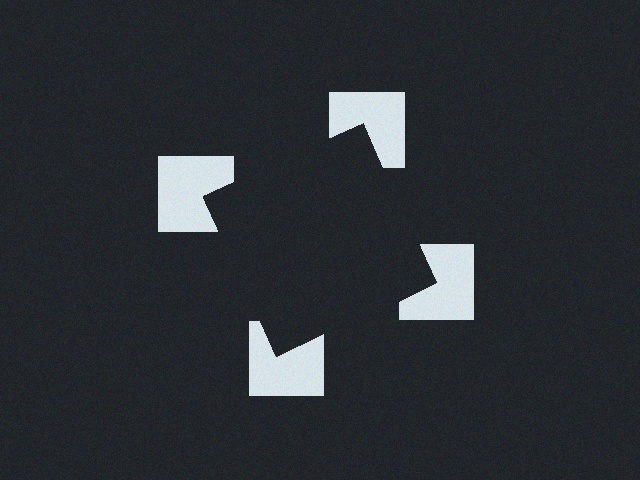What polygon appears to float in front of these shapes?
An illusory square — its edges are inferred from the aligned wedge cuts in the notched squares, not physically drawn.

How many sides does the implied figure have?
4 sides.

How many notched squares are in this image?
There are 4 — one at each vertex of the illusory square.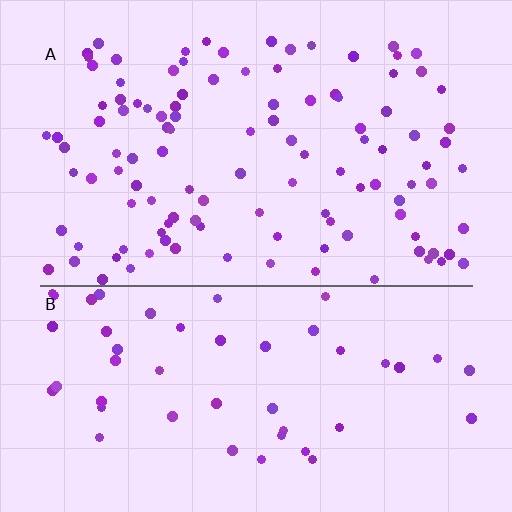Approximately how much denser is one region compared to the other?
Approximately 2.2× — region A over region B.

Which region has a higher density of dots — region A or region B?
A (the top).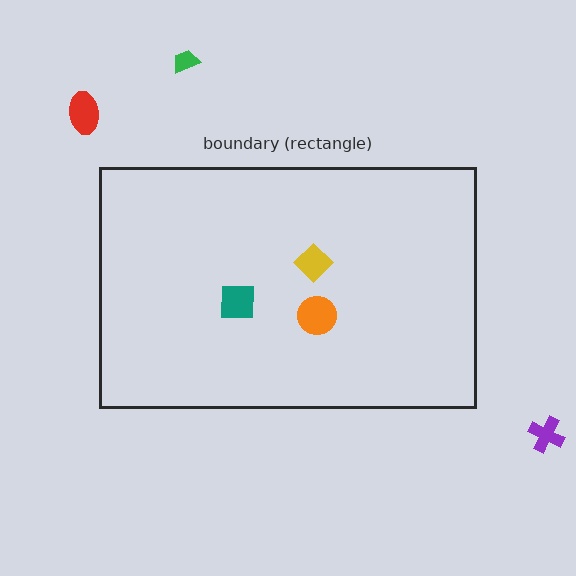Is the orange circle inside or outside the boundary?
Inside.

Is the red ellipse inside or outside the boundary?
Outside.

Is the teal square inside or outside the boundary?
Inside.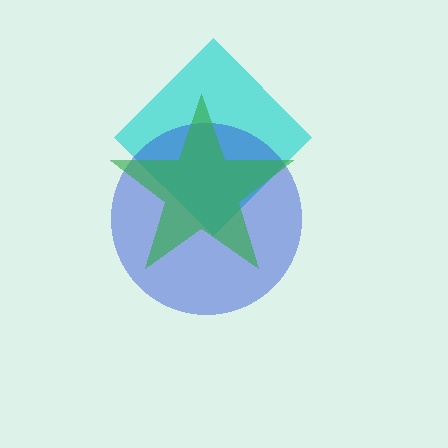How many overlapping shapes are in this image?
There are 3 overlapping shapes in the image.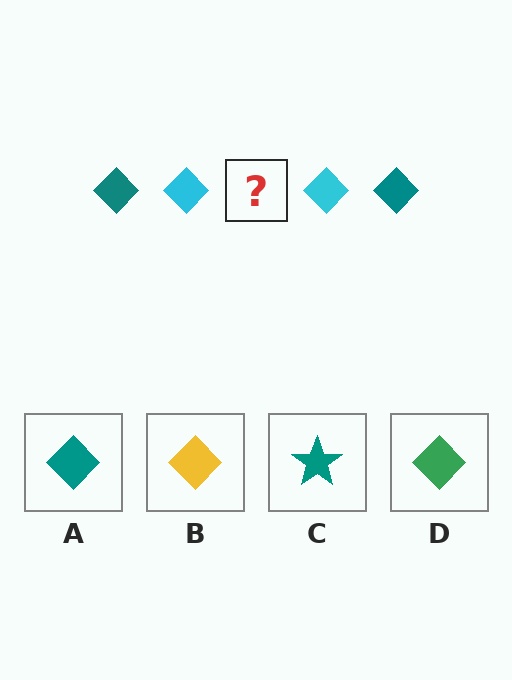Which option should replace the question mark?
Option A.